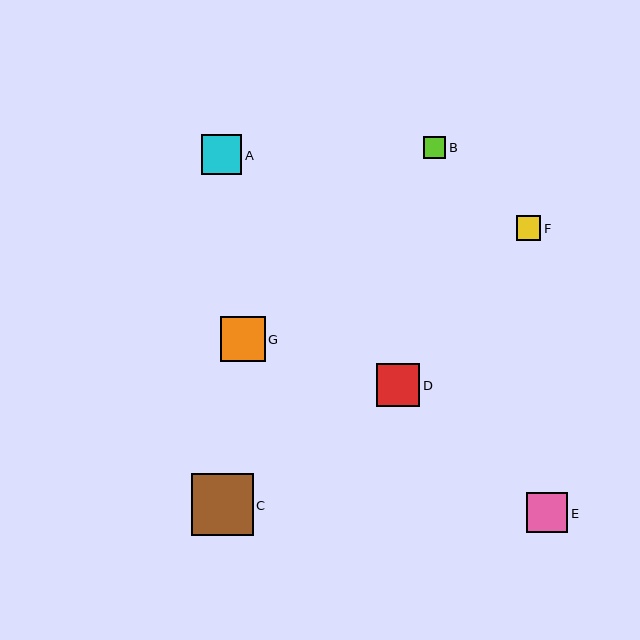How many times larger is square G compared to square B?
Square G is approximately 2.0 times the size of square B.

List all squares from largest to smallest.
From largest to smallest: C, G, D, E, A, F, B.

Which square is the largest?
Square C is the largest with a size of approximately 62 pixels.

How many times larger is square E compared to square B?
Square E is approximately 1.8 times the size of square B.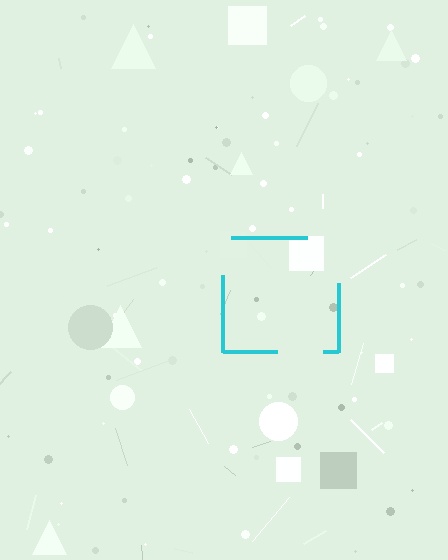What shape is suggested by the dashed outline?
The dashed outline suggests a square.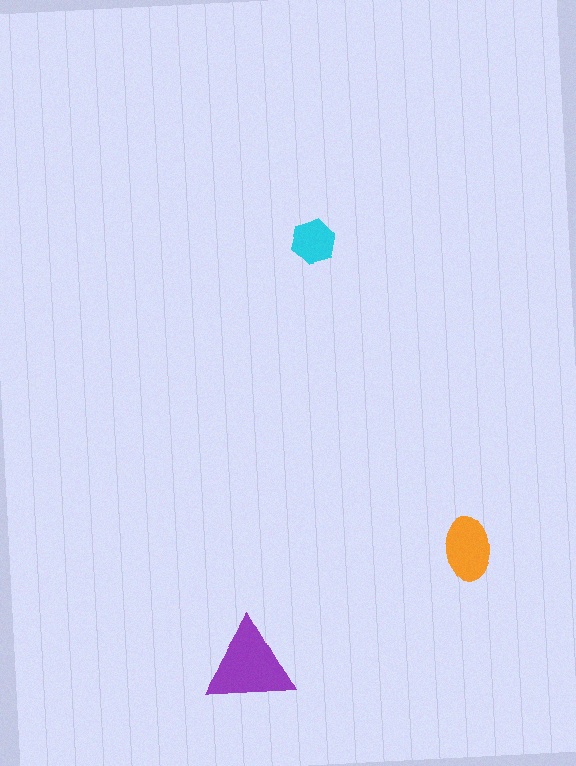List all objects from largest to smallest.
The purple triangle, the orange ellipse, the cyan hexagon.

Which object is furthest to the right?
The orange ellipse is rightmost.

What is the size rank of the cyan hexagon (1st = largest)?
3rd.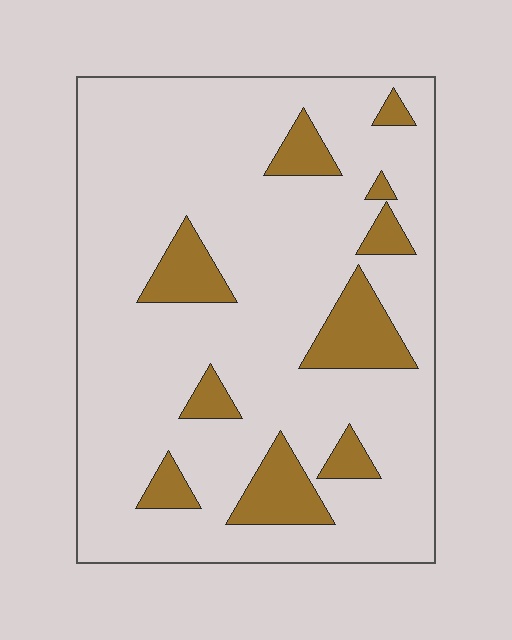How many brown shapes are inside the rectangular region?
10.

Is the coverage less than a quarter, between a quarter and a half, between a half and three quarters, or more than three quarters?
Less than a quarter.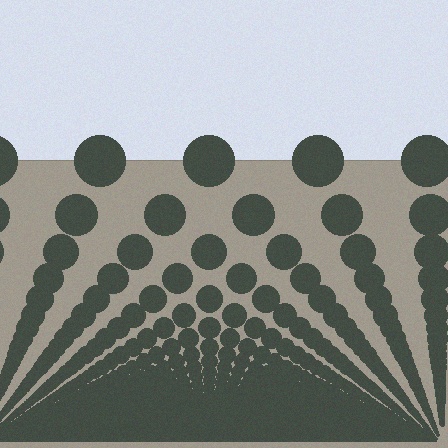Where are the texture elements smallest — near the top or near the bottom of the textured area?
Near the bottom.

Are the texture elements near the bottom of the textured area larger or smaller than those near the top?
Smaller. The gradient is inverted — elements near the bottom are smaller and denser.